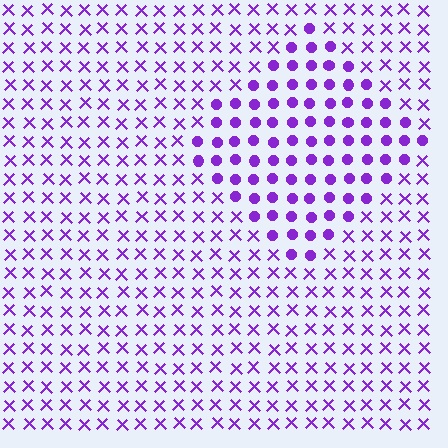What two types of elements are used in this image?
The image uses circles inside the diamond region and X marks outside it.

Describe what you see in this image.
The image is filled with small purple elements arranged in a uniform grid. A diamond-shaped region contains circles, while the surrounding area contains X marks. The boundary is defined purely by the change in element shape.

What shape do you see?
I see a diamond.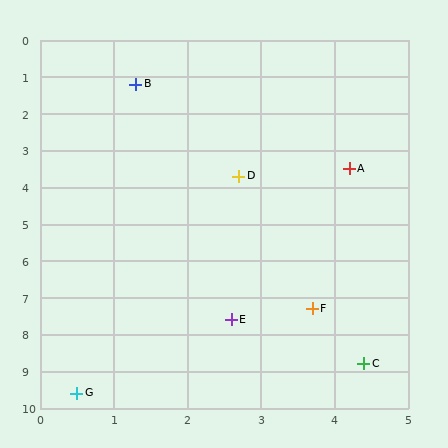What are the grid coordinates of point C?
Point C is at approximately (4.4, 8.8).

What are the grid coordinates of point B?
Point B is at approximately (1.3, 1.2).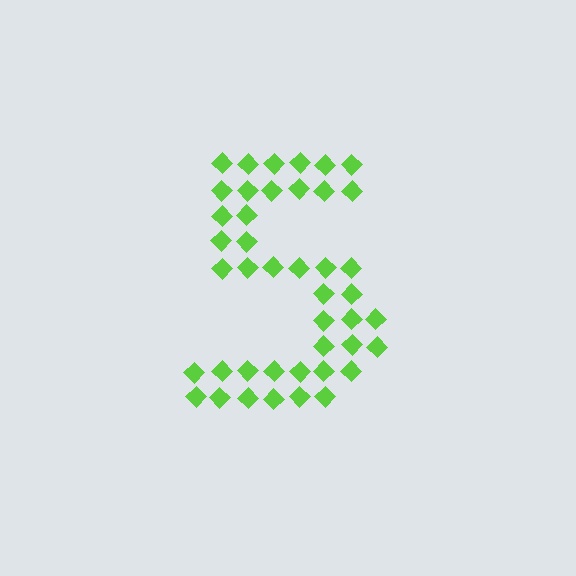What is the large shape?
The large shape is the digit 5.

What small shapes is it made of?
It is made of small diamonds.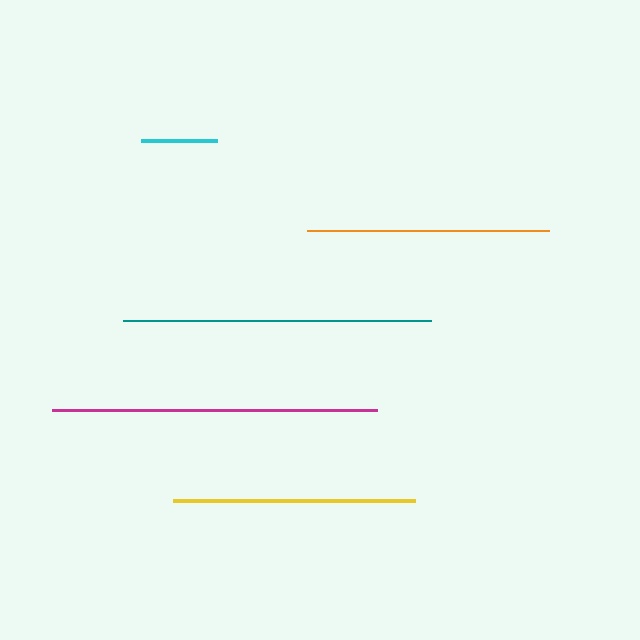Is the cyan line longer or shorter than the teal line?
The teal line is longer than the cyan line.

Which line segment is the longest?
The magenta line is the longest at approximately 325 pixels.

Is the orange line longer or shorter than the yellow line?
The orange line is longer than the yellow line.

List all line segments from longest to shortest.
From longest to shortest: magenta, teal, orange, yellow, cyan.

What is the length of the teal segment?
The teal segment is approximately 308 pixels long.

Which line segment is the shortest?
The cyan line is the shortest at approximately 75 pixels.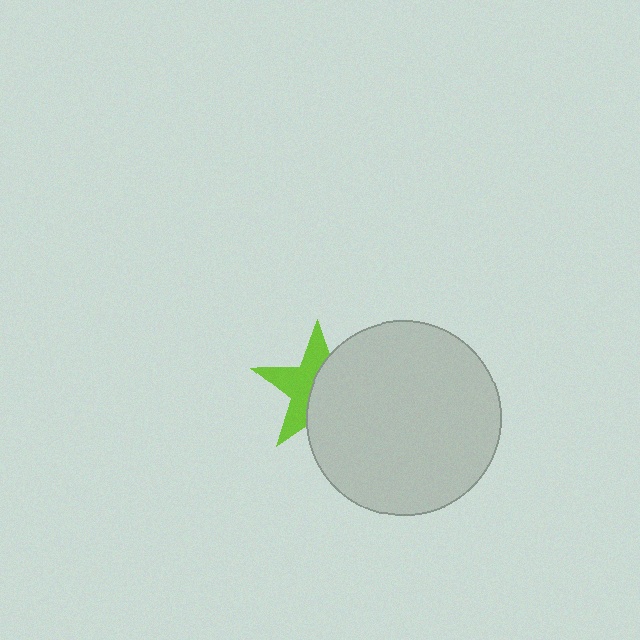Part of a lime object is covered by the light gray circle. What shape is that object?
It is a star.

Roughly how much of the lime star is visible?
About half of it is visible (roughly 48%).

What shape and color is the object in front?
The object in front is a light gray circle.